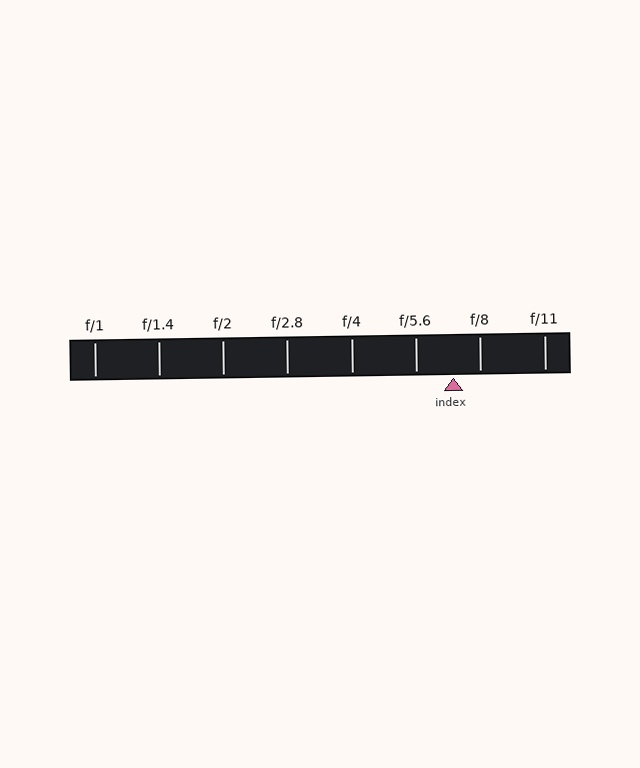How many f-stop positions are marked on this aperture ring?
There are 8 f-stop positions marked.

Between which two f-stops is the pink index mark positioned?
The index mark is between f/5.6 and f/8.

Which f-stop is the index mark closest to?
The index mark is closest to f/8.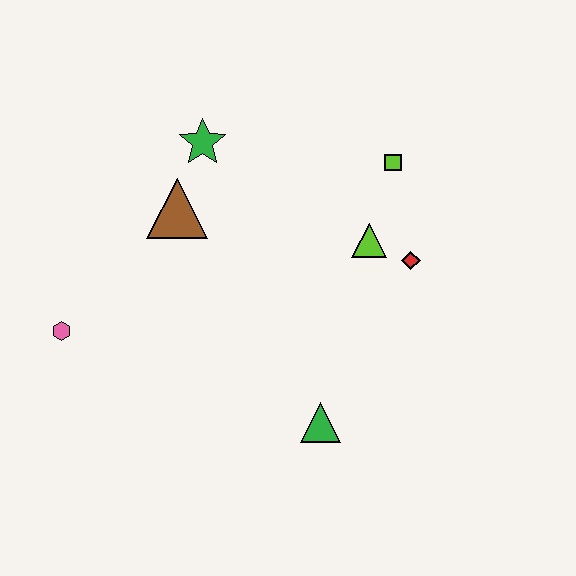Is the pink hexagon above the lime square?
No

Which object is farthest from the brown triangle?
The green triangle is farthest from the brown triangle.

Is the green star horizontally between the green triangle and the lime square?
No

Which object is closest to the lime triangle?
The red diamond is closest to the lime triangle.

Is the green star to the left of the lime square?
Yes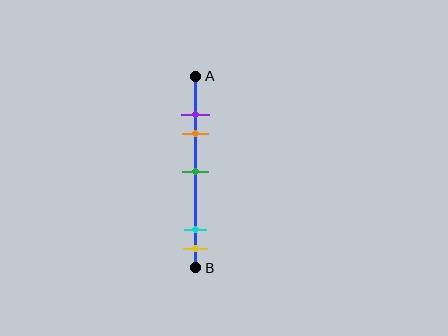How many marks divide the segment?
There are 5 marks dividing the segment.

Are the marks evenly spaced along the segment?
No, the marks are not evenly spaced.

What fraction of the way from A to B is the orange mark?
The orange mark is approximately 30% (0.3) of the way from A to B.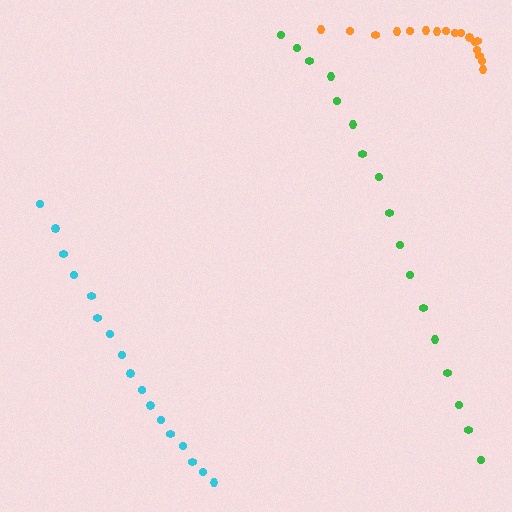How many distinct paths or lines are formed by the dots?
There are 3 distinct paths.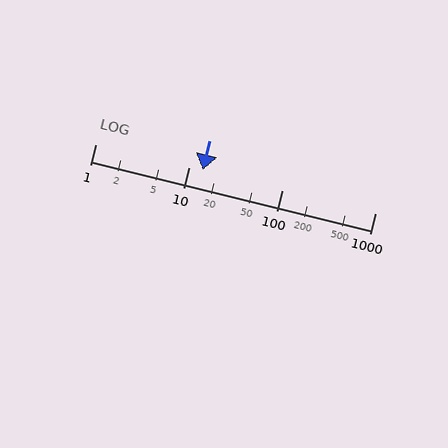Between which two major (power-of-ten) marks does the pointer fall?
The pointer is between 10 and 100.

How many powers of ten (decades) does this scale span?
The scale spans 3 decades, from 1 to 1000.